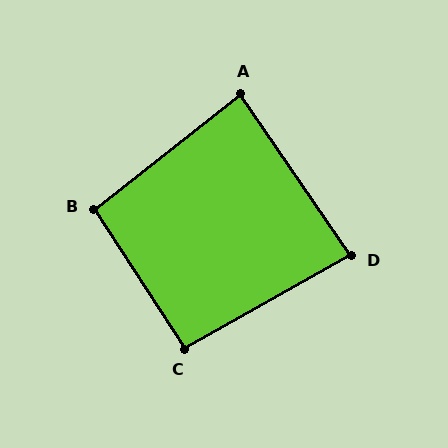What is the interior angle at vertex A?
Approximately 86 degrees (approximately right).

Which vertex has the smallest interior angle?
D, at approximately 85 degrees.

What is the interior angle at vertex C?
Approximately 94 degrees (approximately right).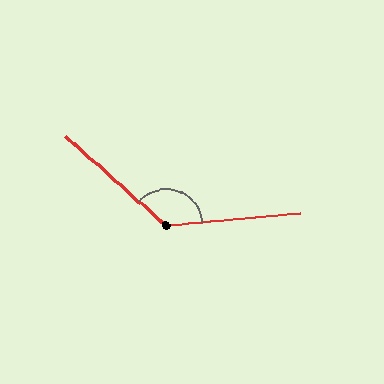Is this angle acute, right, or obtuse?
It is obtuse.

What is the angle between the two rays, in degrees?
Approximately 133 degrees.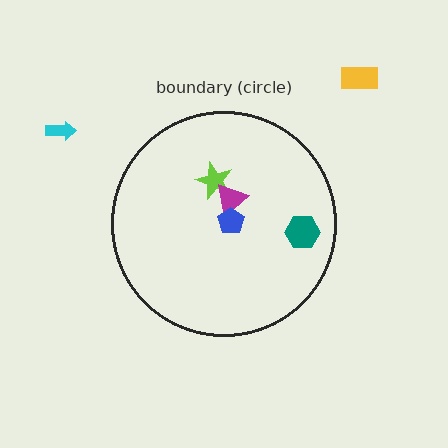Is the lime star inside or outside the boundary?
Inside.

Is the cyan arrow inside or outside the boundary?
Outside.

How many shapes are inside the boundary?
4 inside, 2 outside.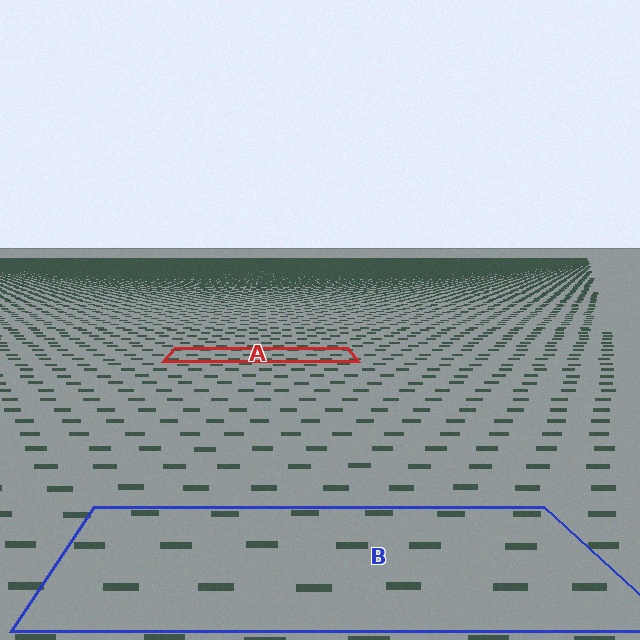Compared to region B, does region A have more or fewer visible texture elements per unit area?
Region A has more texture elements per unit area — they are packed more densely because it is farther away.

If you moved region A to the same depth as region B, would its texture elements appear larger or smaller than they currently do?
They would appear larger. At a closer depth, the same texture elements are projected at a bigger on-screen size.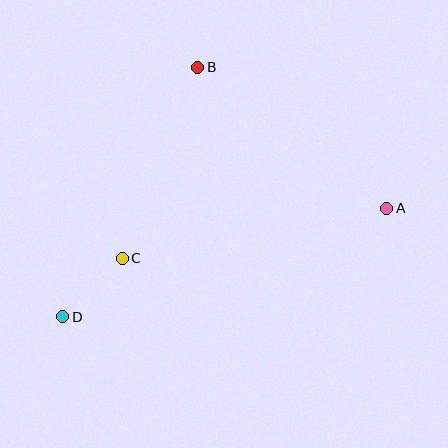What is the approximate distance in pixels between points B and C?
The distance between B and C is approximately 205 pixels.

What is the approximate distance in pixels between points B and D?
The distance between B and D is approximately 283 pixels.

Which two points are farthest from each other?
Points A and D are farthest from each other.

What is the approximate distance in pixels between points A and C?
The distance between A and C is approximately 269 pixels.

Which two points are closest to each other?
Points C and D are closest to each other.